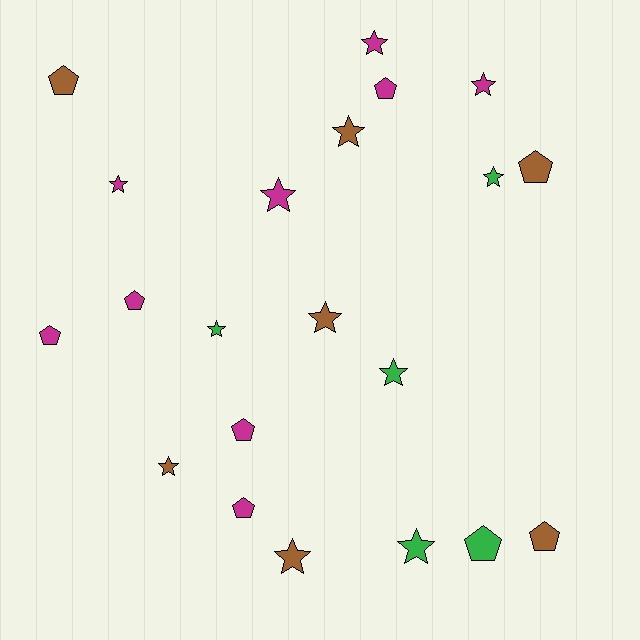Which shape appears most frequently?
Star, with 12 objects.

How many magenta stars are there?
There are 4 magenta stars.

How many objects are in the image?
There are 21 objects.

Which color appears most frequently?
Magenta, with 9 objects.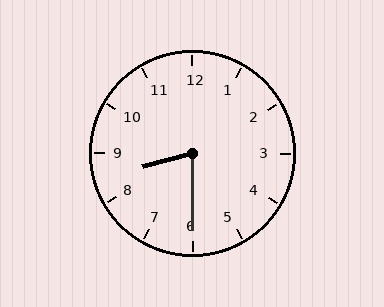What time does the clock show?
8:30.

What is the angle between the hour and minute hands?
Approximately 75 degrees.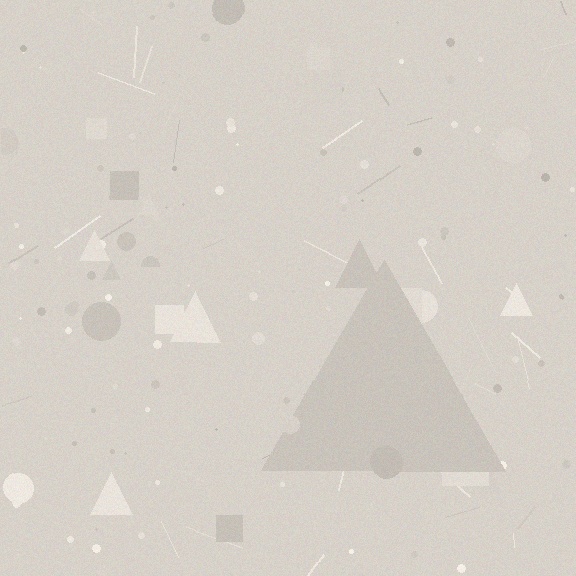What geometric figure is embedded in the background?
A triangle is embedded in the background.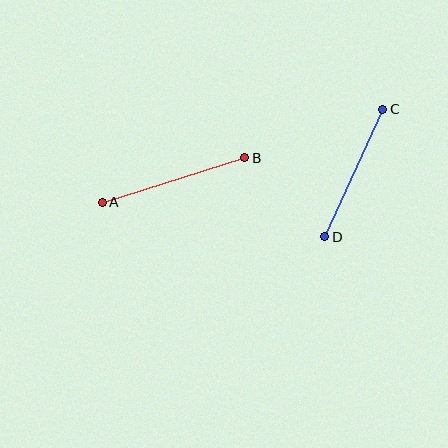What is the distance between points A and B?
The distance is approximately 150 pixels.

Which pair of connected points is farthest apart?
Points A and B are farthest apart.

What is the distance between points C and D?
The distance is approximately 140 pixels.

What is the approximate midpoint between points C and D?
The midpoint is at approximately (354, 173) pixels.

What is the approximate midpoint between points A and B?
The midpoint is at approximately (173, 180) pixels.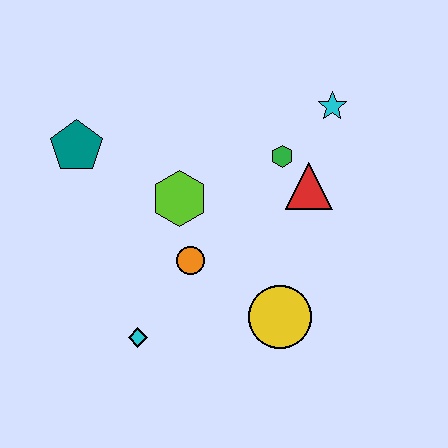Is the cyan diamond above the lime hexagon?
No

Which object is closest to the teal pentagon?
The lime hexagon is closest to the teal pentagon.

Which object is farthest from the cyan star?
The cyan diamond is farthest from the cyan star.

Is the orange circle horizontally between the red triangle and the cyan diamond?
Yes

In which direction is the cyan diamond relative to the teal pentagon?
The cyan diamond is below the teal pentagon.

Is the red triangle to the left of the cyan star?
Yes